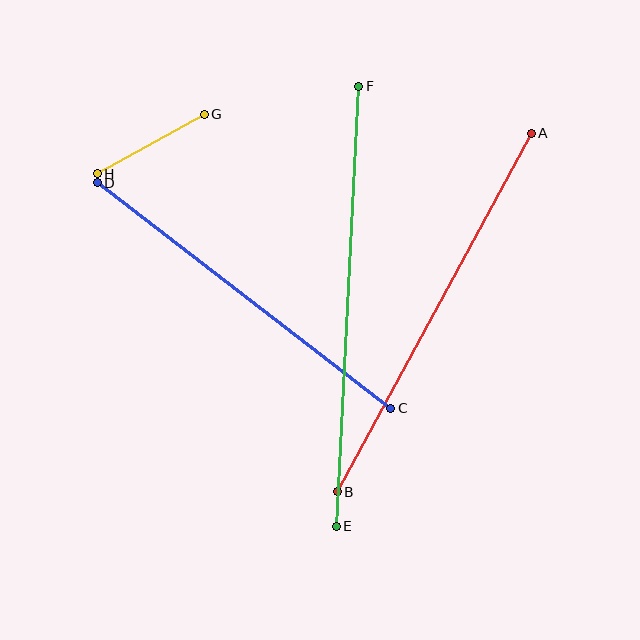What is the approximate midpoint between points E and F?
The midpoint is at approximately (348, 306) pixels.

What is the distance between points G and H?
The distance is approximately 122 pixels.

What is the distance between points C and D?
The distance is approximately 370 pixels.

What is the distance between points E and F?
The distance is approximately 441 pixels.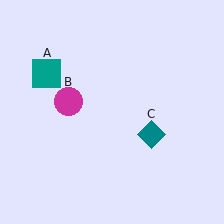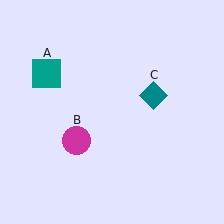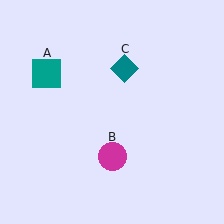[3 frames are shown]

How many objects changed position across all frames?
2 objects changed position: magenta circle (object B), teal diamond (object C).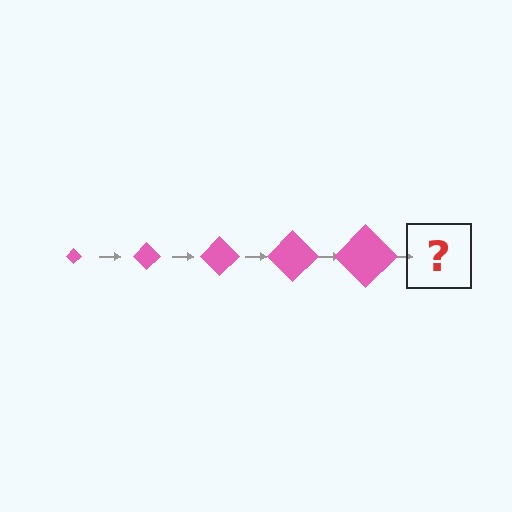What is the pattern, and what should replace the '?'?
The pattern is that the diamond gets progressively larger each step. The '?' should be a pink diamond, larger than the previous one.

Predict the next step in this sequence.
The next step is a pink diamond, larger than the previous one.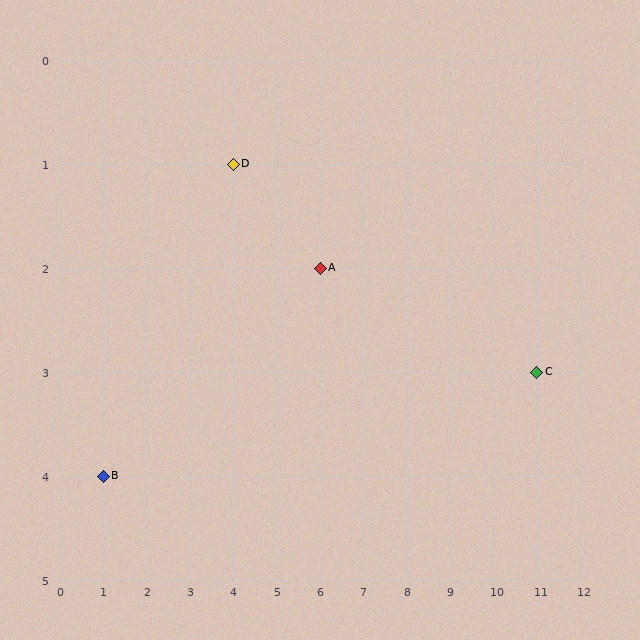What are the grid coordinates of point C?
Point C is at grid coordinates (11, 3).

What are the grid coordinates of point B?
Point B is at grid coordinates (1, 4).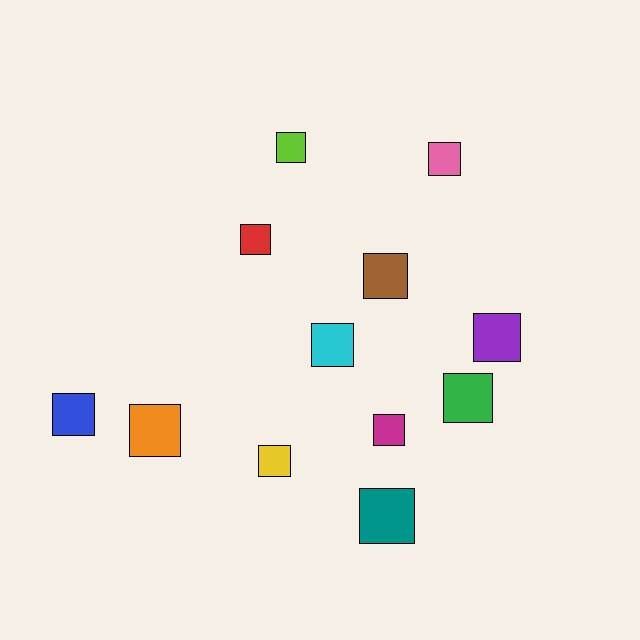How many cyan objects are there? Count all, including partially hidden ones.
There is 1 cyan object.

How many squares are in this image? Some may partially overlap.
There are 12 squares.